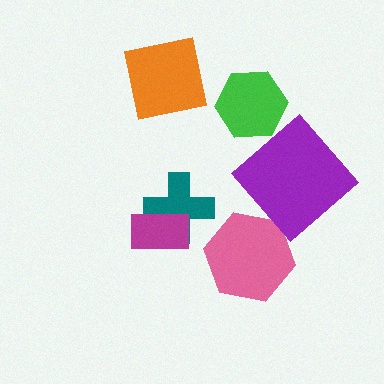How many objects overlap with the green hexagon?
0 objects overlap with the green hexagon.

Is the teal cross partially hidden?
Yes, it is partially covered by another shape.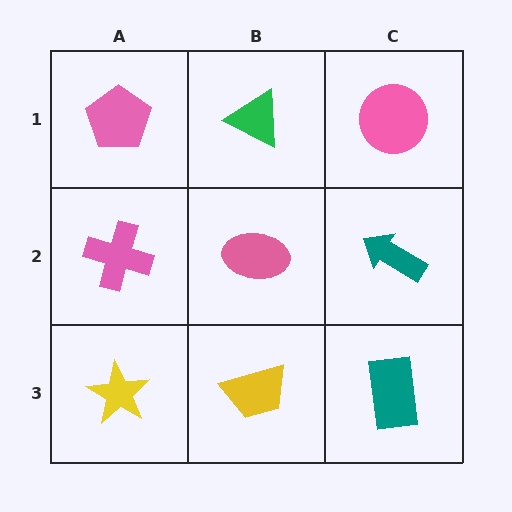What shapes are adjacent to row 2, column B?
A green triangle (row 1, column B), a yellow trapezoid (row 3, column B), a pink cross (row 2, column A), a teal arrow (row 2, column C).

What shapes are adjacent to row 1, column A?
A pink cross (row 2, column A), a green triangle (row 1, column B).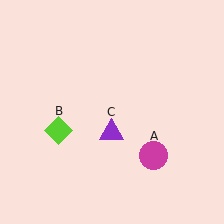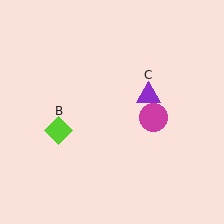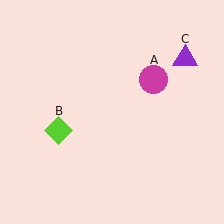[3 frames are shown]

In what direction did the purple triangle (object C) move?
The purple triangle (object C) moved up and to the right.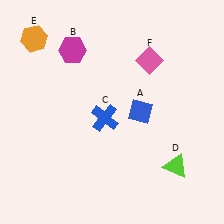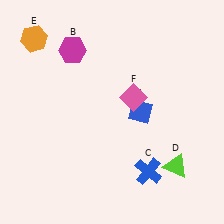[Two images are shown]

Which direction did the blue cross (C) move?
The blue cross (C) moved down.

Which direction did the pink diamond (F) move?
The pink diamond (F) moved down.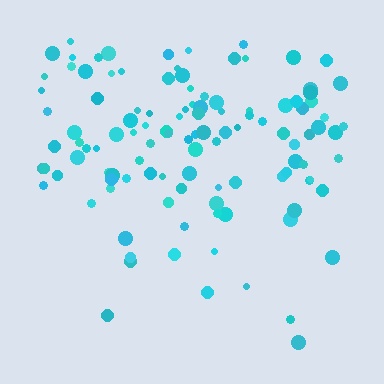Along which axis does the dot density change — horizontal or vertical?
Vertical.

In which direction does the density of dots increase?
From bottom to top, with the top side densest.